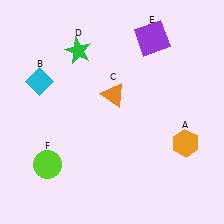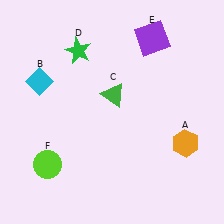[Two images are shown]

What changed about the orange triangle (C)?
In Image 1, C is orange. In Image 2, it changed to green.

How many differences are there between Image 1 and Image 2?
There is 1 difference between the two images.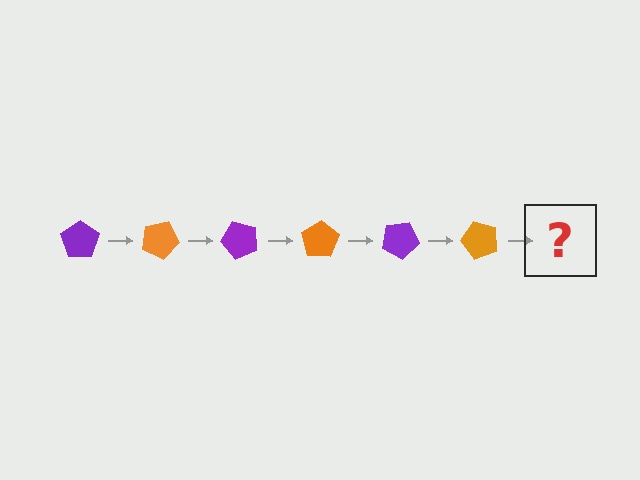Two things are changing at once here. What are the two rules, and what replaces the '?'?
The two rules are that it rotates 25 degrees each step and the color cycles through purple and orange. The '?' should be a purple pentagon, rotated 150 degrees from the start.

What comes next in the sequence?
The next element should be a purple pentagon, rotated 150 degrees from the start.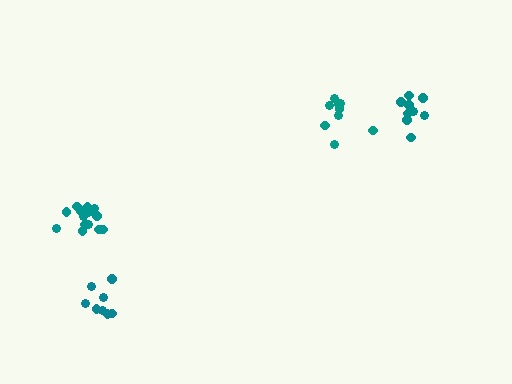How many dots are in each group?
Group 1: 14 dots, Group 2: 9 dots, Group 3: 8 dots, Group 4: 10 dots (41 total).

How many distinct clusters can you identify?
There are 4 distinct clusters.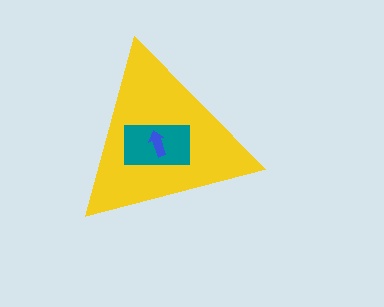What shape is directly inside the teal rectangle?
The blue arrow.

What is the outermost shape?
The yellow triangle.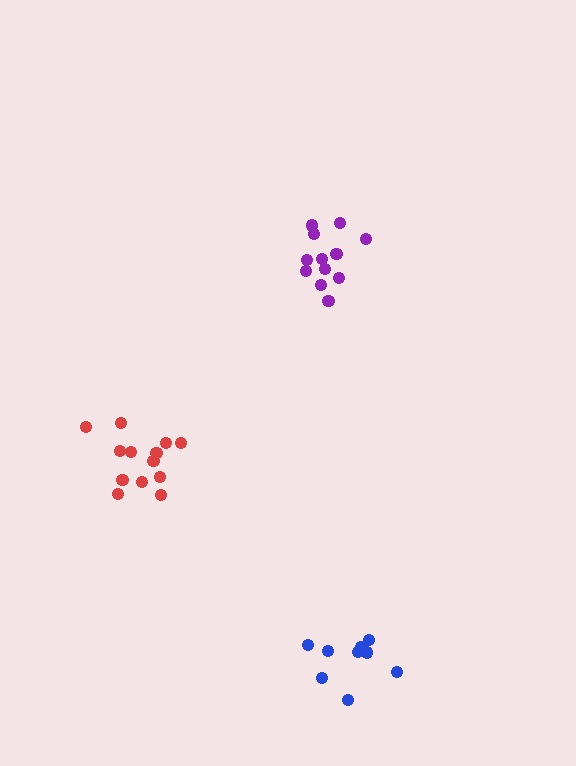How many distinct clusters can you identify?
There are 3 distinct clusters.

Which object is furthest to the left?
The red cluster is leftmost.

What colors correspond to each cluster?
The clusters are colored: red, blue, purple.